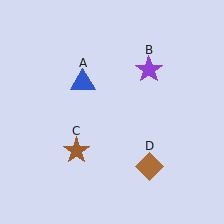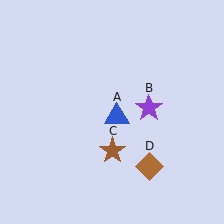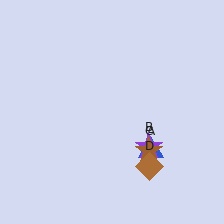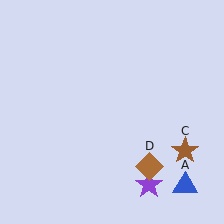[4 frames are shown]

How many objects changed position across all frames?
3 objects changed position: blue triangle (object A), purple star (object B), brown star (object C).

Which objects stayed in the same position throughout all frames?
Brown diamond (object D) remained stationary.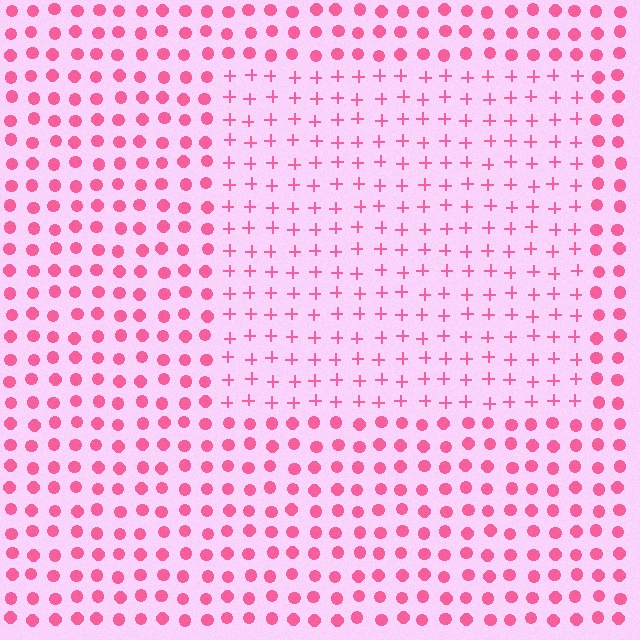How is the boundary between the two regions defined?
The boundary is defined by a change in element shape: plus signs inside vs. circles outside. All elements share the same color and spacing.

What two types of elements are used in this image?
The image uses plus signs inside the rectangle region and circles outside it.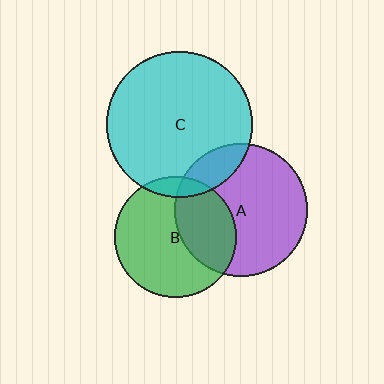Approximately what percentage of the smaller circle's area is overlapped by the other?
Approximately 15%.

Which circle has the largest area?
Circle C (cyan).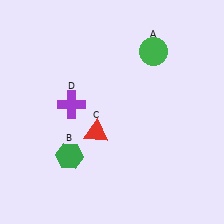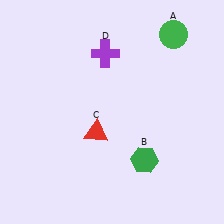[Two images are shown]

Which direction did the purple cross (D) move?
The purple cross (D) moved up.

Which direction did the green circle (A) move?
The green circle (A) moved right.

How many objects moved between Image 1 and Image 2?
3 objects moved between the two images.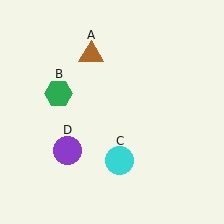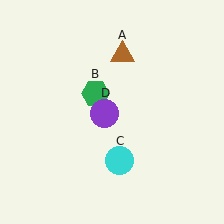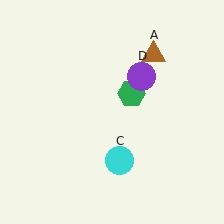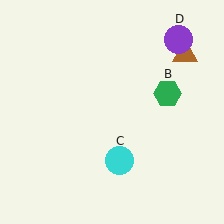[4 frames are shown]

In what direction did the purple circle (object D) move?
The purple circle (object D) moved up and to the right.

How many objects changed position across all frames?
3 objects changed position: brown triangle (object A), green hexagon (object B), purple circle (object D).